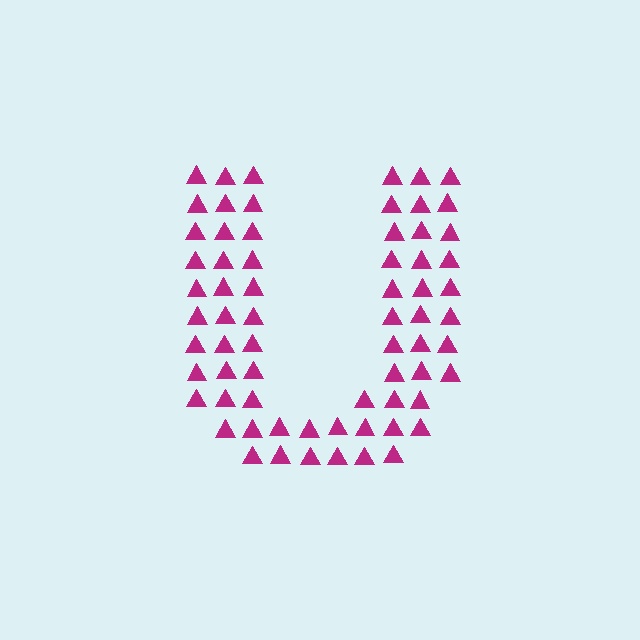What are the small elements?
The small elements are triangles.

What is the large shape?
The large shape is the letter U.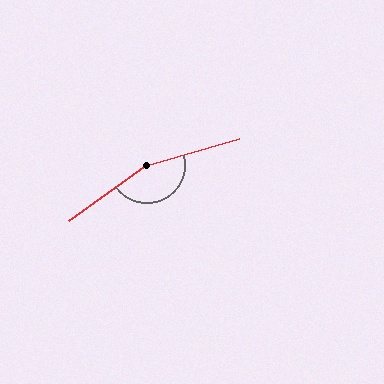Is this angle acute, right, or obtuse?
It is obtuse.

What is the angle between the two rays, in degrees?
Approximately 160 degrees.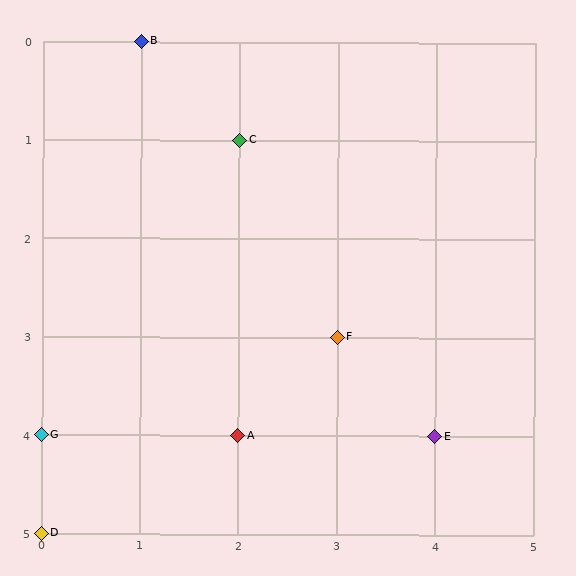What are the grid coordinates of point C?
Point C is at grid coordinates (2, 1).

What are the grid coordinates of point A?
Point A is at grid coordinates (2, 4).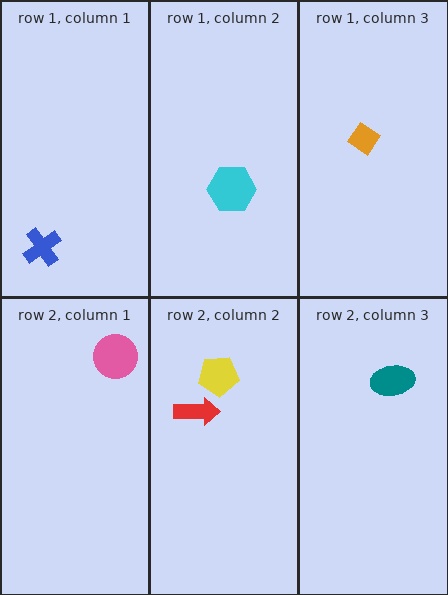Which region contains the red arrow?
The row 2, column 2 region.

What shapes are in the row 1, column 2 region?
The cyan hexagon.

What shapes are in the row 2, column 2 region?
The red arrow, the yellow pentagon.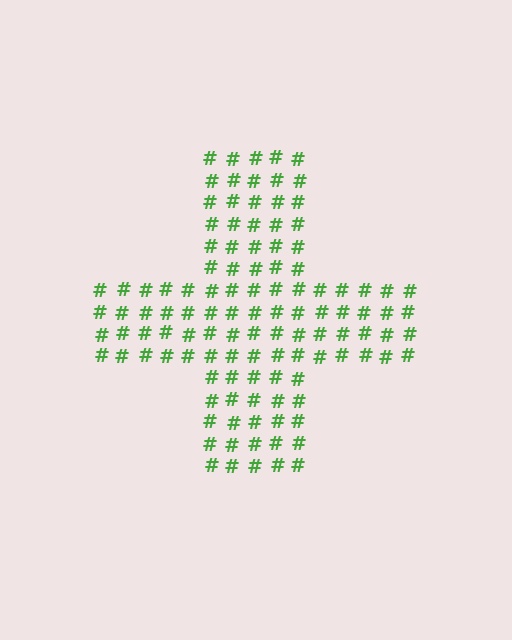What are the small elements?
The small elements are hash symbols.